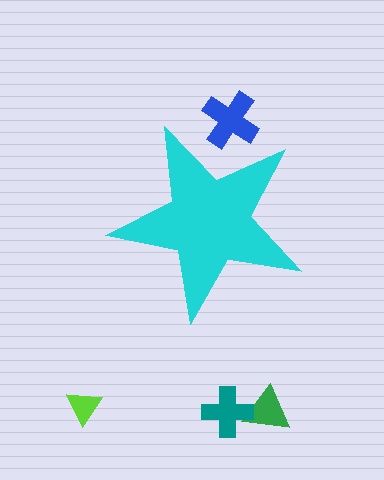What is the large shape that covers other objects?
A cyan star.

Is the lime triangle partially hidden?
No, the lime triangle is fully visible.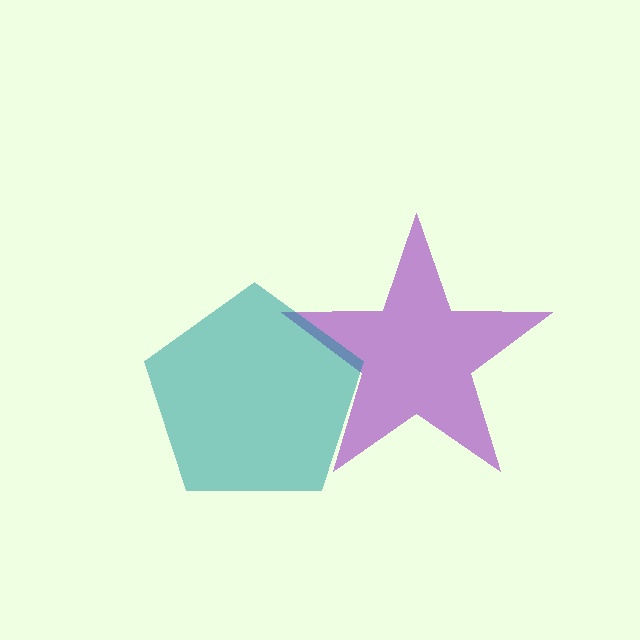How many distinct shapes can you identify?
There are 2 distinct shapes: a purple star, a teal pentagon.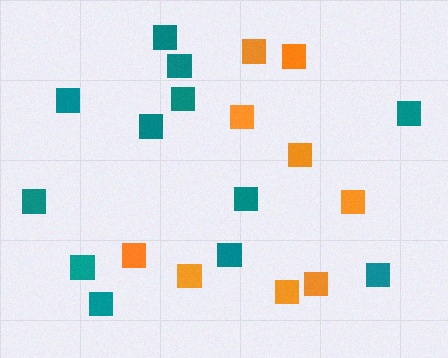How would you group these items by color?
There are 2 groups: one group of orange squares (9) and one group of teal squares (12).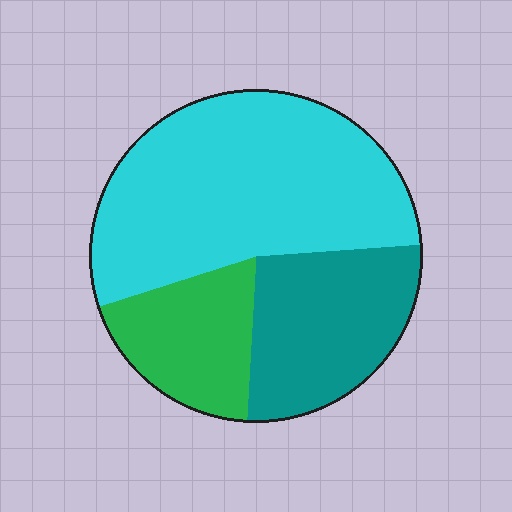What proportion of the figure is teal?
Teal takes up between a quarter and a half of the figure.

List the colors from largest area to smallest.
From largest to smallest: cyan, teal, green.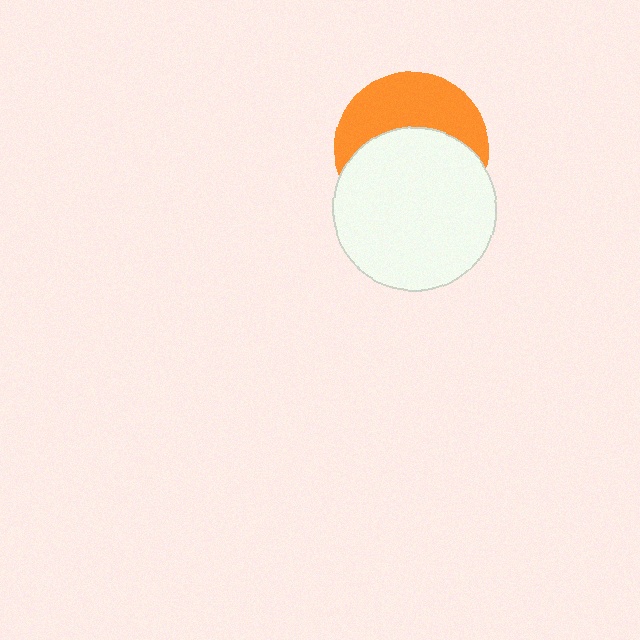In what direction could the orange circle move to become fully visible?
The orange circle could move up. That would shift it out from behind the white circle entirely.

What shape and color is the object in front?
The object in front is a white circle.